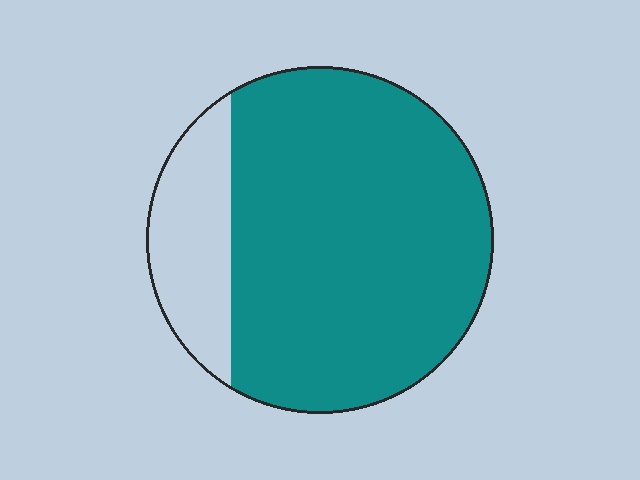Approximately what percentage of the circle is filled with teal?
Approximately 80%.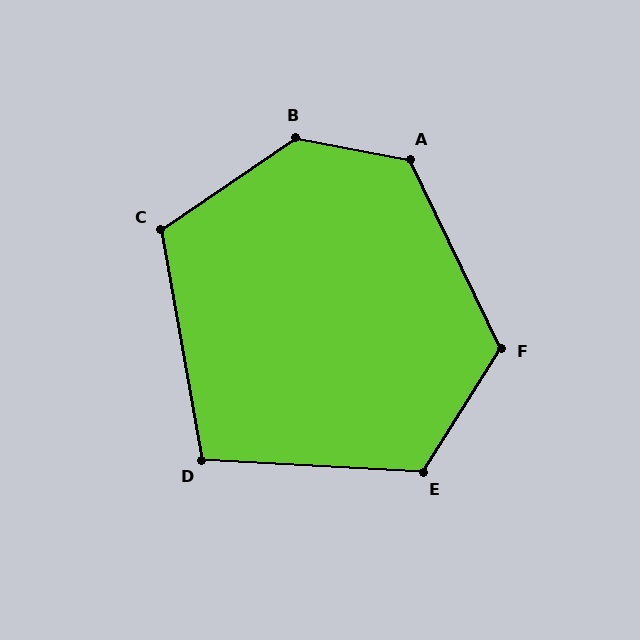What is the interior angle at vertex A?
Approximately 127 degrees (obtuse).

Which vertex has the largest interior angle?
B, at approximately 135 degrees.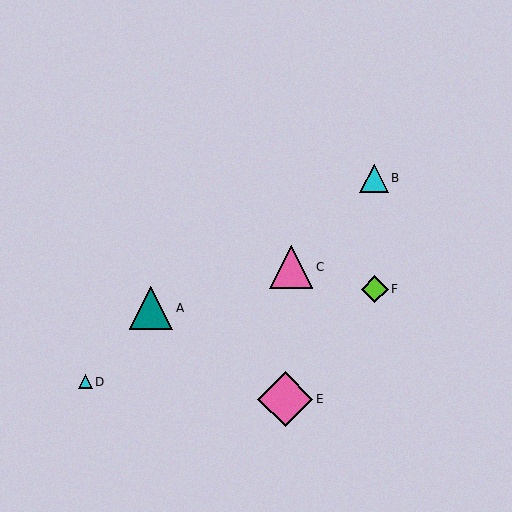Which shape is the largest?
The pink diamond (labeled E) is the largest.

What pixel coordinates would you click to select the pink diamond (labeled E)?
Click at (285, 399) to select the pink diamond E.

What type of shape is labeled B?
Shape B is a cyan triangle.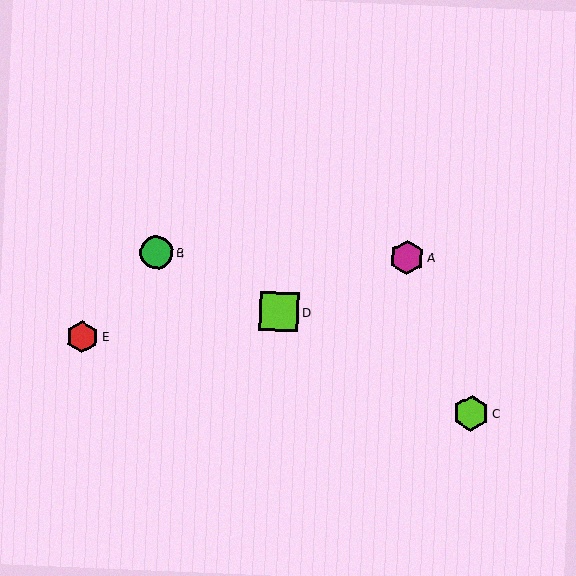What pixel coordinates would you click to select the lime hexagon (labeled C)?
Click at (471, 413) to select the lime hexagon C.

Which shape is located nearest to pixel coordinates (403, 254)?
The magenta hexagon (labeled A) at (407, 257) is nearest to that location.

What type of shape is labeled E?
Shape E is a red hexagon.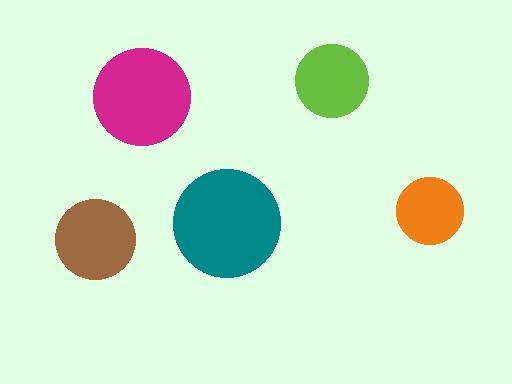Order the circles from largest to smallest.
the teal one, the magenta one, the brown one, the lime one, the orange one.